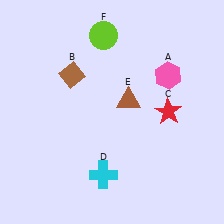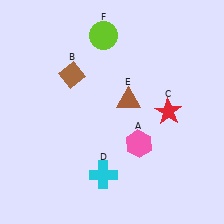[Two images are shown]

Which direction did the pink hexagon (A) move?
The pink hexagon (A) moved down.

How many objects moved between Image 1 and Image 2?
1 object moved between the two images.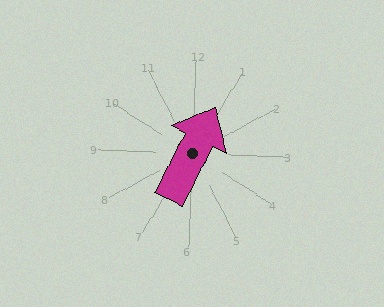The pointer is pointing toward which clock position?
Roughly 1 o'clock.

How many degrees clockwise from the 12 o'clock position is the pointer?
Approximately 25 degrees.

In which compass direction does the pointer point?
Northeast.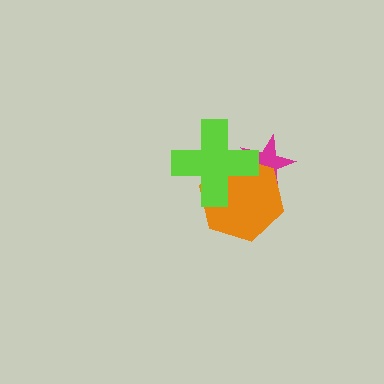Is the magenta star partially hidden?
Yes, it is partially covered by another shape.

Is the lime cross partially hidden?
No, no other shape covers it.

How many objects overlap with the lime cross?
2 objects overlap with the lime cross.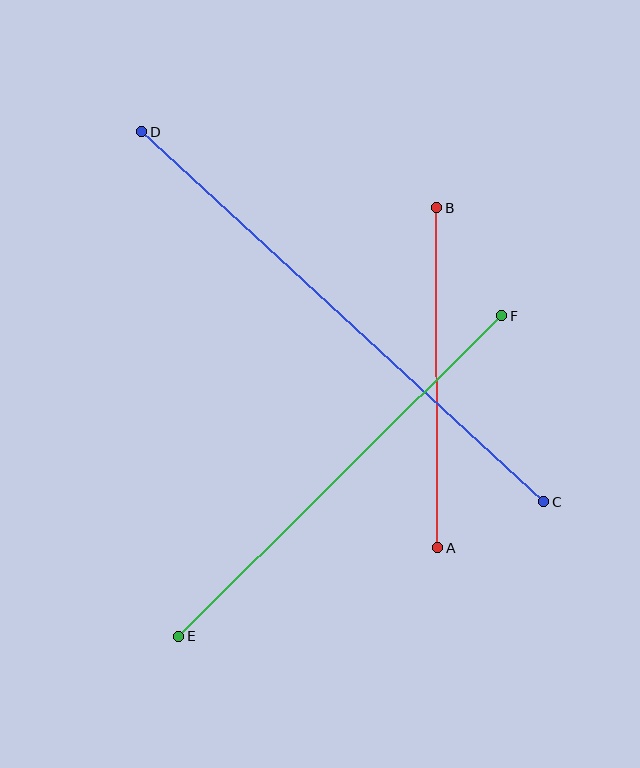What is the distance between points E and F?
The distance is approximately 455 pixels.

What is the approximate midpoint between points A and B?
The midpoint is at approximately (437, 378) pixels.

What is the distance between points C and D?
The distance is approximately 546 pixels.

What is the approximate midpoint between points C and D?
The midpoint is at approximately (343, 317) pixels.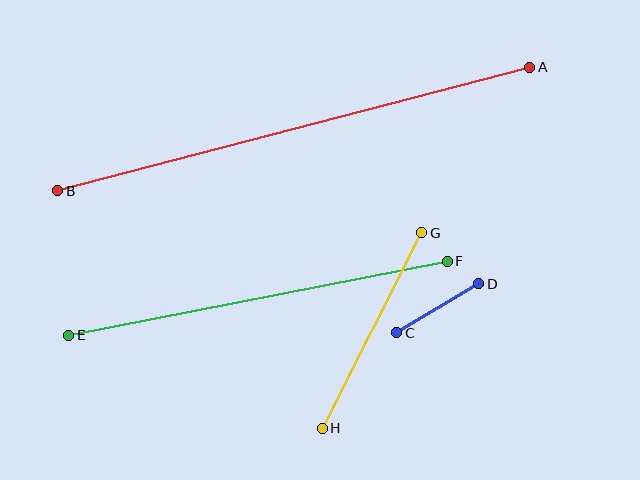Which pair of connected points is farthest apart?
Points A and B are farthest apart.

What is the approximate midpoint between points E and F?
The midpoint is at approximately (258, 298) pixels.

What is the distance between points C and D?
The distance is approximately 96 pixels.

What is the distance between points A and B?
The distance is approximately 488 pixels.